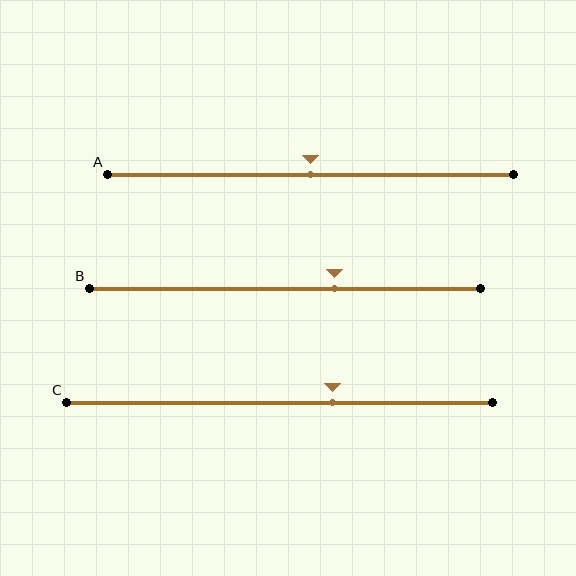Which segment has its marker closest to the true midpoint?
Segment A has its marker closest to the true midpoint.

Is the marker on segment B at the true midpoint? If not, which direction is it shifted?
No, the marker on segment B is shifted to the right by about 13% of the segment length.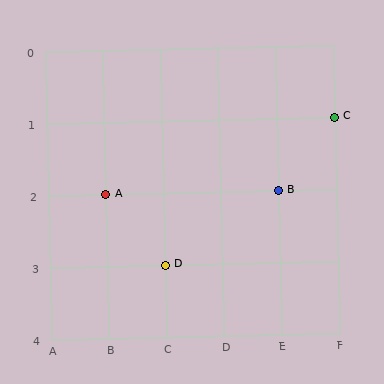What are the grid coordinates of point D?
Point D is at grid coordinates (C, 3).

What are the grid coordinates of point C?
Point C is at grid coordinates (F, 1).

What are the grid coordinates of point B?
Point B is at grid coordinates (E, 2).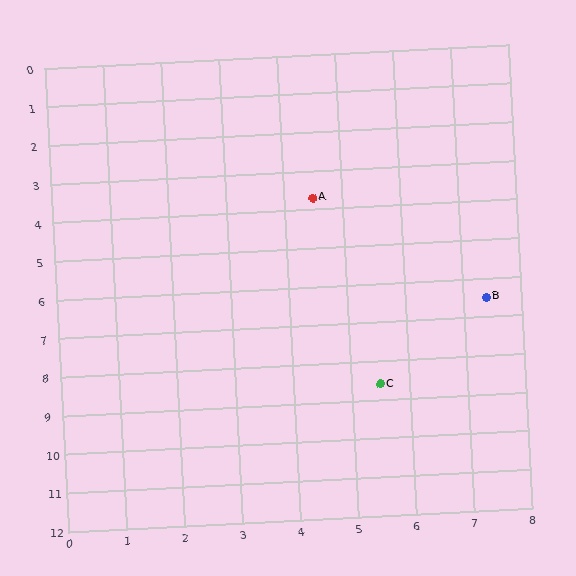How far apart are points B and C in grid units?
Points B and C are about 2.8 grid units apart.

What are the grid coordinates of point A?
Point A is at approximately (4.5, 3.7).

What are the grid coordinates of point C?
Point C is at approximately (5.5, 8.6).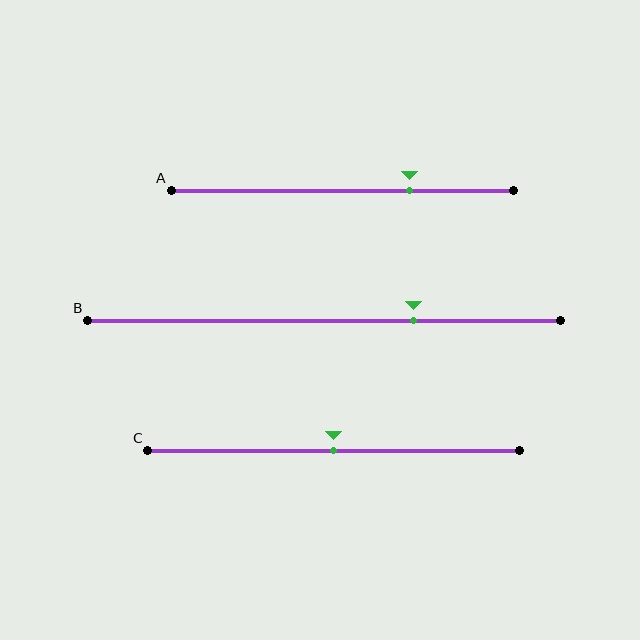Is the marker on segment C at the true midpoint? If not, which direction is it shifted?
Yes, the marker on segment C is at the true midpoint.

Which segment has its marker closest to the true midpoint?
Segment C has its marker closest to the true midpoint.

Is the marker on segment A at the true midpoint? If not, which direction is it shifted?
No, the marker on segment A is shifted to the right by about 20% of the segment length.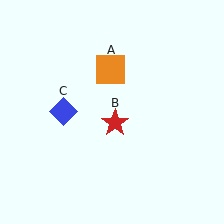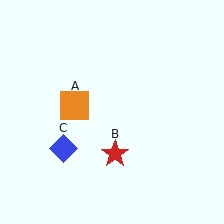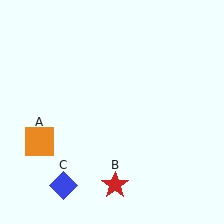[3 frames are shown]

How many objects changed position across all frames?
3 objects changed position: orange square (object A), red star (object B), blue diamond (object C).